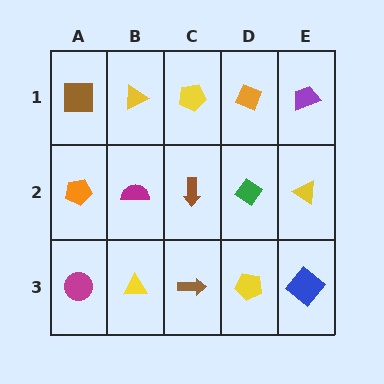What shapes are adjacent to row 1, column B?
A magenta semicircle (row 2, column B), a brown square (row 1, column A), a yellow pentagon (row 1, column C).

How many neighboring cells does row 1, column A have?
2.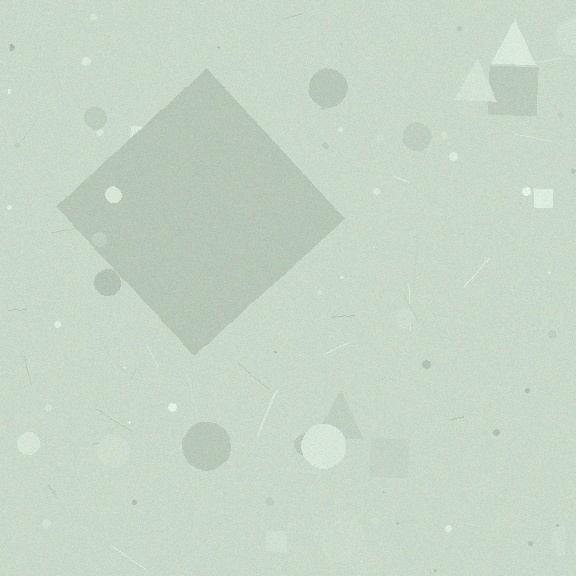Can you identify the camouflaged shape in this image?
The camouflaged shape is a diamond.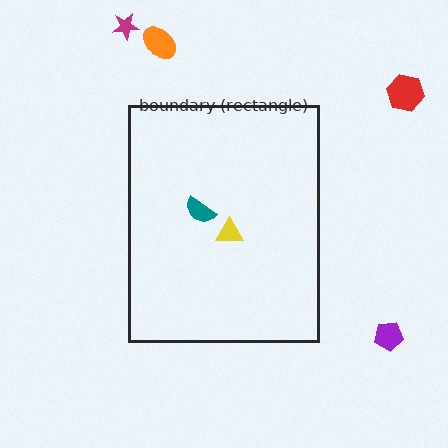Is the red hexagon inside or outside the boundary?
Outside.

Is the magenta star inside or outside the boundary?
Outside.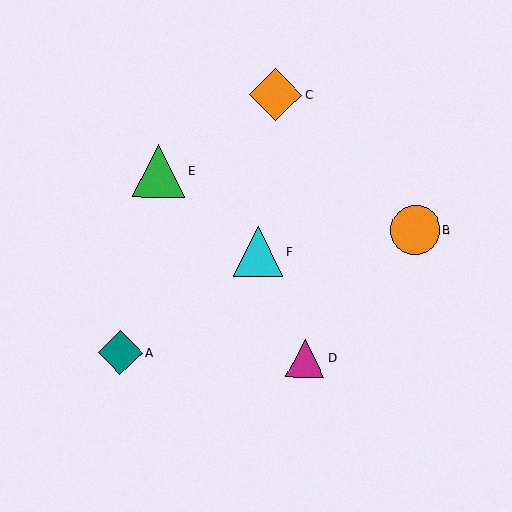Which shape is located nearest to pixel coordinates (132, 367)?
The teal diamond (labeled A) at (120, 353) is nearest to that location.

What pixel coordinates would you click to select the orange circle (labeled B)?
Click at (415, 230) to select the orange circle B.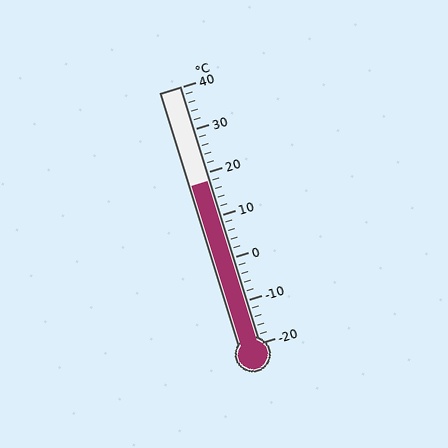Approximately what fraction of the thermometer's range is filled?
The thermometer is filled to approximately 65% of its range.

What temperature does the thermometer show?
The thermometer shows approximately 18°C.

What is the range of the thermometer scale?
The thermometer scale ranges from -20°C to 40°C.